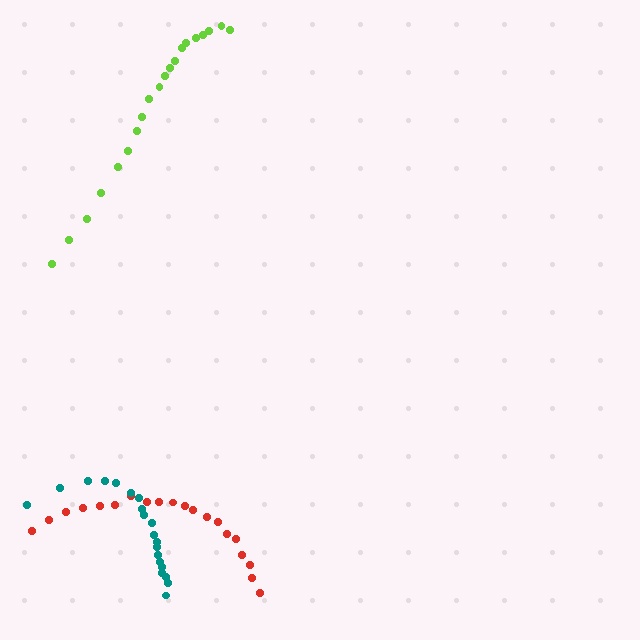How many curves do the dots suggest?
There are 3 distinct paths.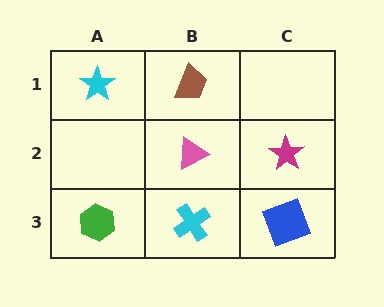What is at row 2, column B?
A pink triangle.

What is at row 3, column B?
A cyan cross.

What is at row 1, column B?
A brown trapezoid.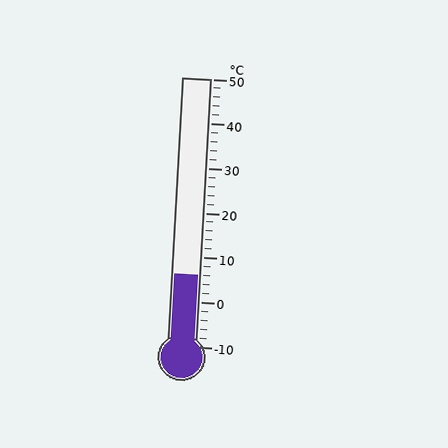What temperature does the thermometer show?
The thermometer shows approximately 6°C.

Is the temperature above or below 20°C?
The temperature is below 20°C.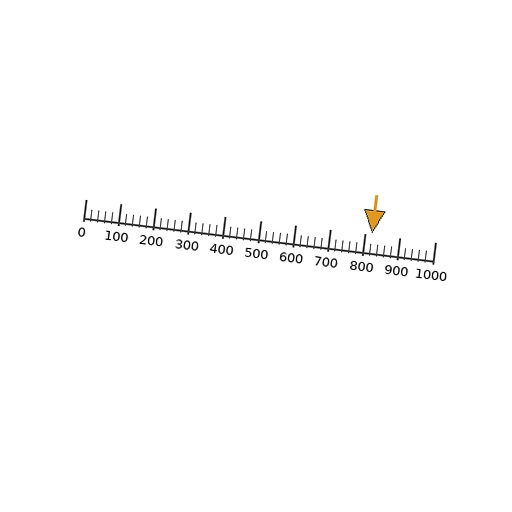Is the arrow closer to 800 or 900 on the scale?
The arrow is closer to 800.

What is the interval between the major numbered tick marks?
The major tick marks are spaced 100 units apart.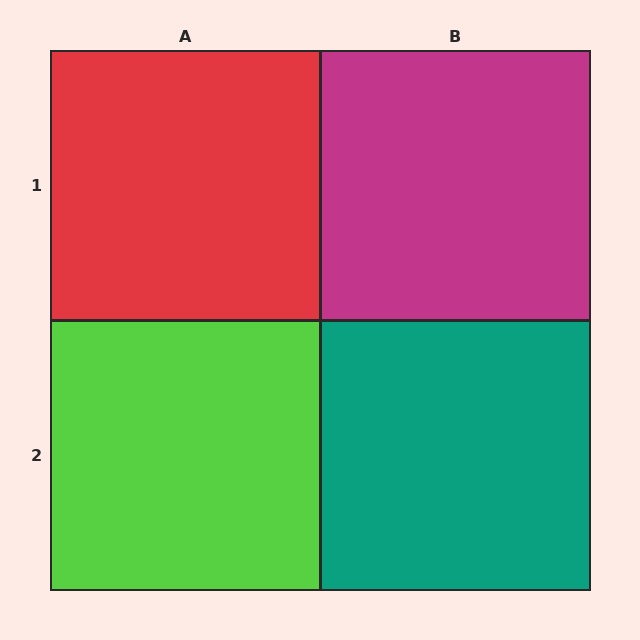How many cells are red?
1 cell is red.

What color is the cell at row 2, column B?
Teal.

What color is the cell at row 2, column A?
Lime.